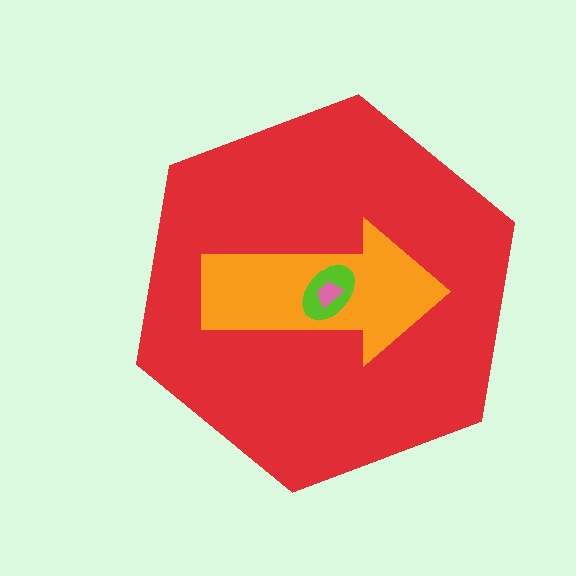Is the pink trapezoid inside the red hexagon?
Yes.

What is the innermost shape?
The pink trapezoid.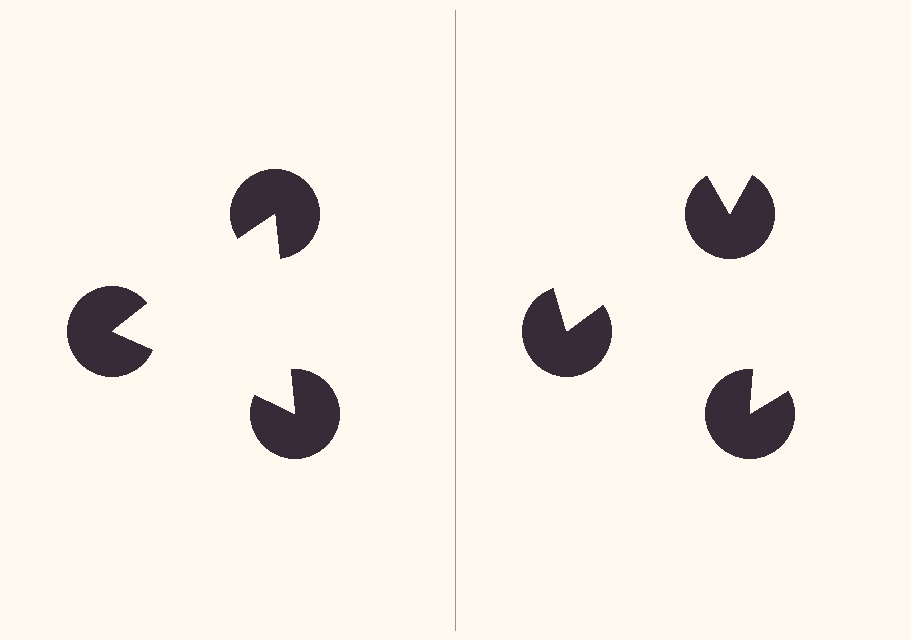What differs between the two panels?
The pac-man discs are positioned identically on both sides; only the wedge orientations differ. On the left they align to a triangle; on the right they are misaligned.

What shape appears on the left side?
An illusory triangle.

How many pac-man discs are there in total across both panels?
6 — 3 on each side.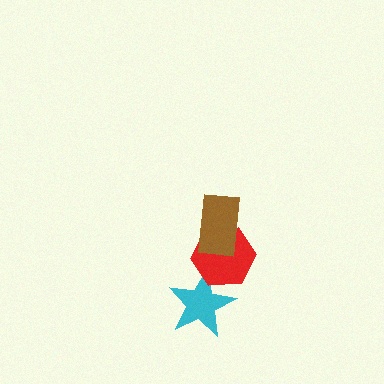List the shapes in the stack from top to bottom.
From top to bottom: the brown rectangle, the red hexagon, the cyan star.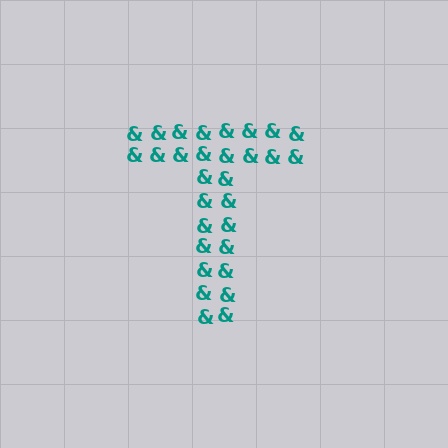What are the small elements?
The small elements are ampersands.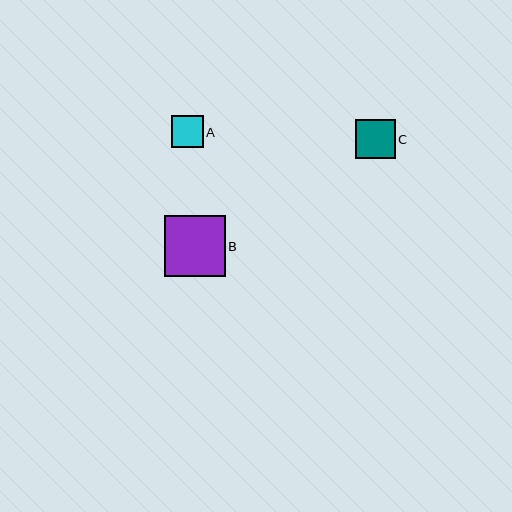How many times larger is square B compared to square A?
Square B is approximately 1.9 times the size of square A.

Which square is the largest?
Square B is the largest with a size of approximately 61 pixels.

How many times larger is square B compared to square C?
Square B is approximately 1.6 times the size of square C.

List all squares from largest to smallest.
From largest to smallest: B, C, A.